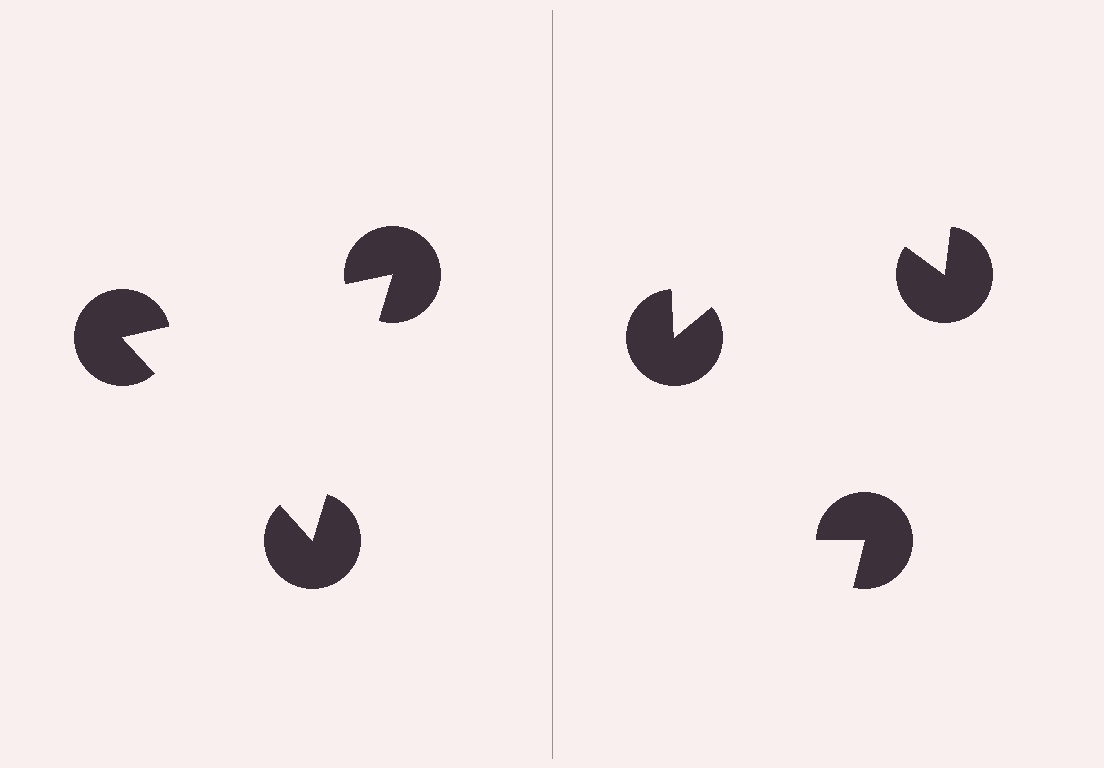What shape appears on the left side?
An illusory triangle.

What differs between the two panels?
The pac-man discs are positioned identically on both sides; only the wedge orientations differ. On the left they align to a triangle; on the right they are misaligned.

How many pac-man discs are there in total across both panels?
6 — 3 on each side.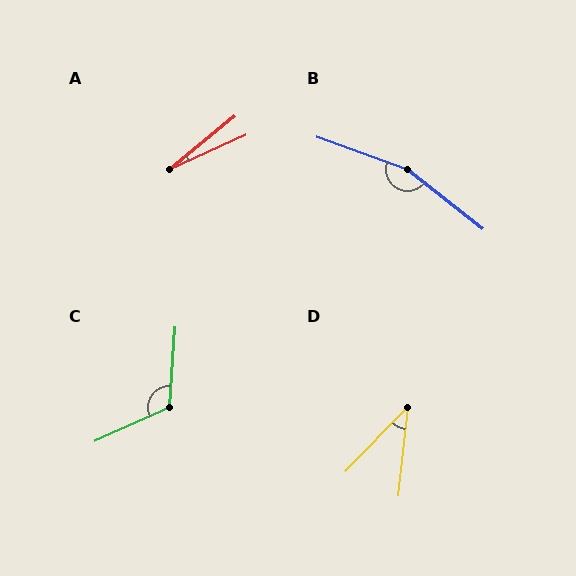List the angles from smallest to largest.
A (15°), D (38°), C (118°), B (162°).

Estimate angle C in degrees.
Approximately 118 degrees.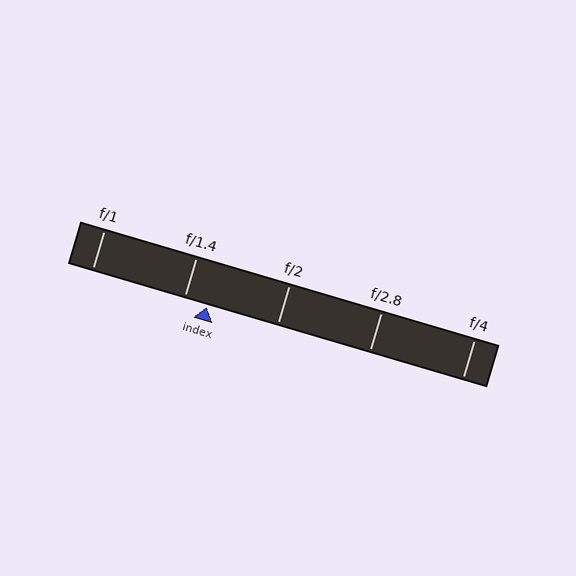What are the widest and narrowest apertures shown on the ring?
The widest aperture shown is f/1 and the narrowest is f/4.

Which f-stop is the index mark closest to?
The index mark is closest to f/1.4.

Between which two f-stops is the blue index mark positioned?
The index mark is between f/1.4 and f/2.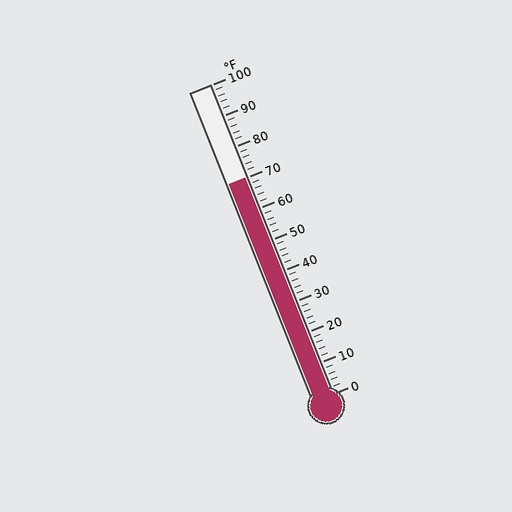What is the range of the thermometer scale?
The thermometer scale ranges from 0°F to 100°F.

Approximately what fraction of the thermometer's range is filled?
The thermometer is filled to approximately 70% of its range.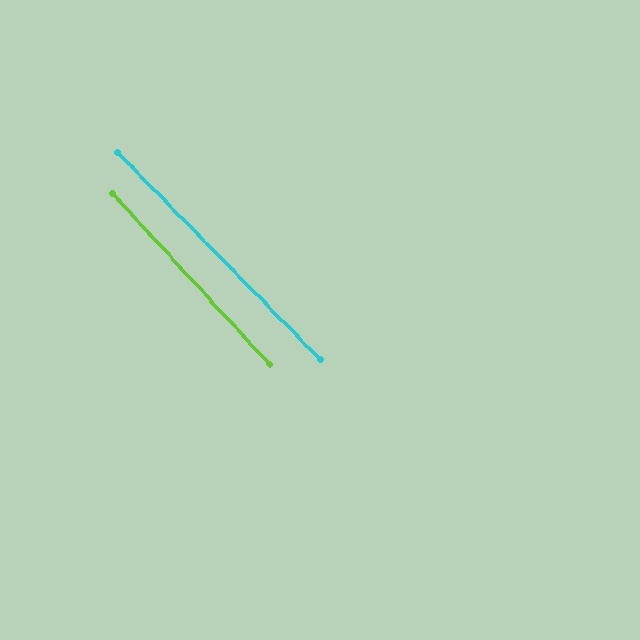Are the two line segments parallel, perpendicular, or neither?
Parallel — their directions differ by only 1.6°.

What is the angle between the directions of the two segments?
Approximately 2 degrees.